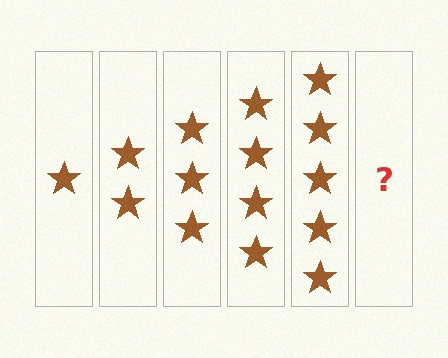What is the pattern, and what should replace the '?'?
The pattern is that each step adds one more star. The '?' should be 6 stars.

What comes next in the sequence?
The next element should be 6 stars.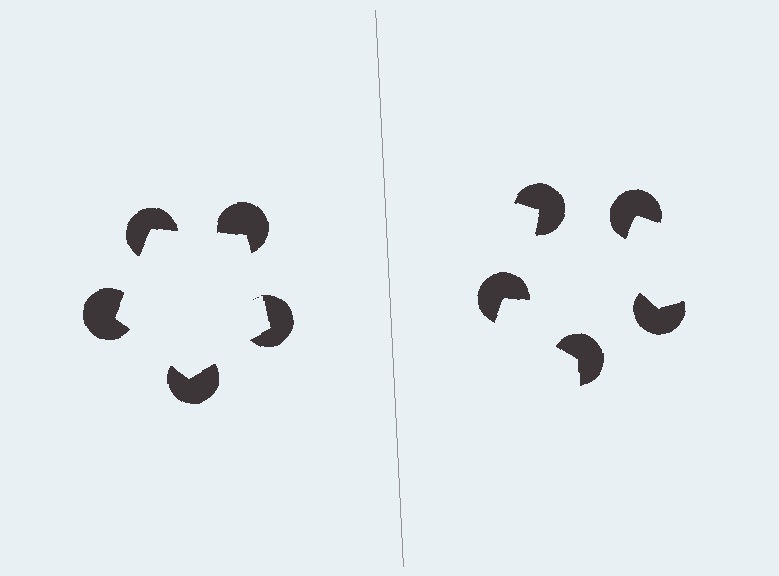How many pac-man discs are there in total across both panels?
10 — 5 on each side.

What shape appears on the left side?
An illusory pentagon.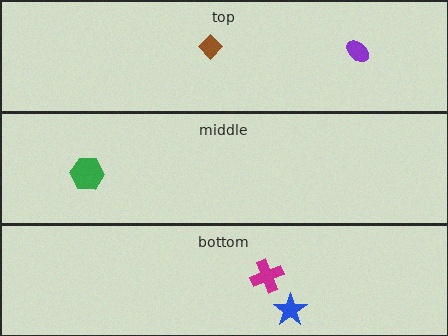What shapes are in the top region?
The purple ellipse, the brown diamond.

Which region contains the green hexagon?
The middle region.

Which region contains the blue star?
The bottom region.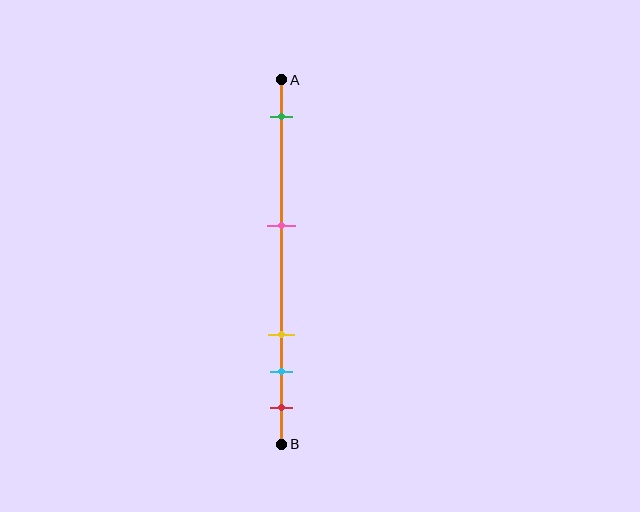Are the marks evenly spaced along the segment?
No, the marks are not evenly spaced.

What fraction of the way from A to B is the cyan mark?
The cyan mark is approximately 80% (0.8) of the way from A to B.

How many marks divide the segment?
There are 5 marks dividing the segment.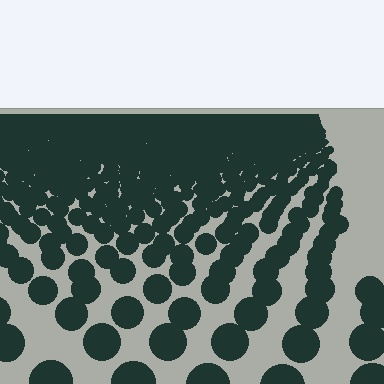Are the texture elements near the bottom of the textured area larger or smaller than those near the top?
Larger. Near the bottom, elements are closer to the viewer and appear at a bigger on-screen size.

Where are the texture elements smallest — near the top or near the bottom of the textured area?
Near the top.